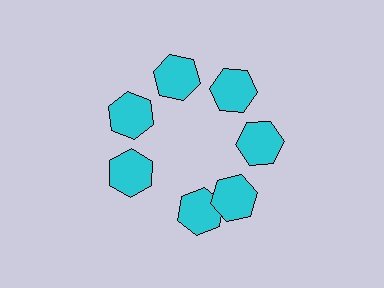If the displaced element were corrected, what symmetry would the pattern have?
It would have 7-fold rotational symmetry — the pattern would map onto itself every 51 degrees.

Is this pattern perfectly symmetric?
No. The 7 cyan hexagons are arranged in a ring, but one element near the 6 o'clock position is rotated out of alignment along the ring, breaking the 7-fold rotational symmetry.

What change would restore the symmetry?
The symmetry would be restored by rotating it back into even spacing with its neighbors so that all 7 hexagons sit at equal angles and equal distance from the center.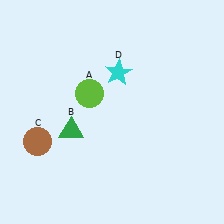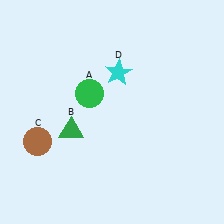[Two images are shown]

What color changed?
The circle (A) changed from lime in Image 1 to green in Image 2.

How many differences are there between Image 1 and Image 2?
There is 1 difference between the two images.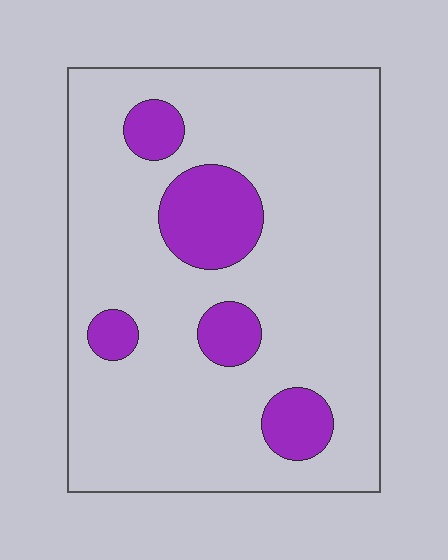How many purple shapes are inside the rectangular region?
5.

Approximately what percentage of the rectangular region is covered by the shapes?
Approximately 15%.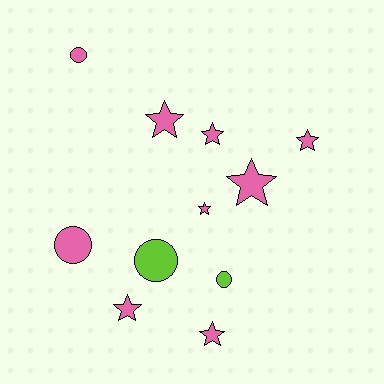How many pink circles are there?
There are 2 pink circles.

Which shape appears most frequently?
Star, with 7 objects.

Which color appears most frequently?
Pink, with 9 objects.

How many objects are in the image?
There are 11 objects.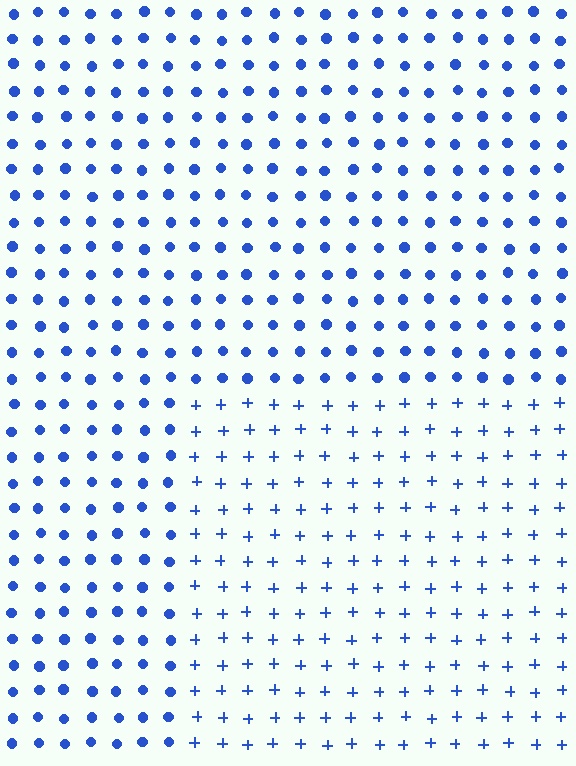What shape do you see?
I see a rectangle.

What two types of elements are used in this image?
The image uses plus signs inside the rectangle region and circles outside it.